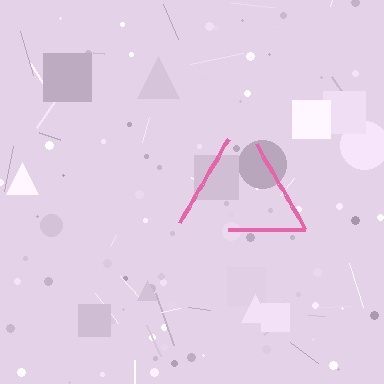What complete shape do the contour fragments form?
The contour fragments form a triangle.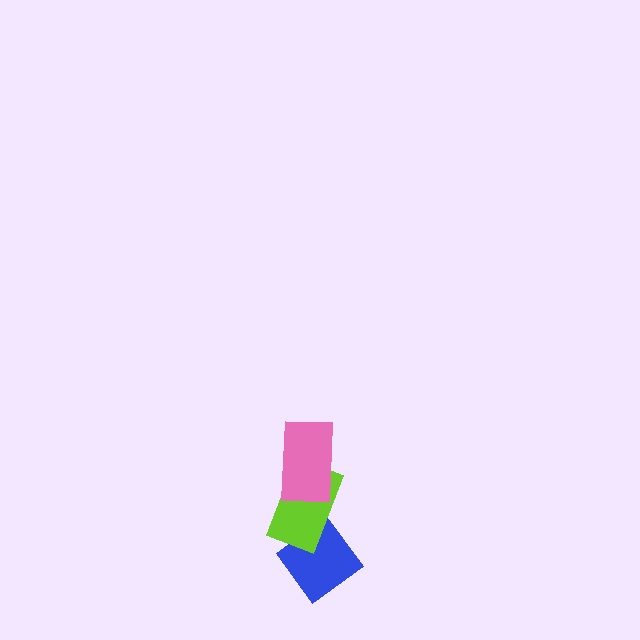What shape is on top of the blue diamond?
The lime rectangle is on top of the blue diamond.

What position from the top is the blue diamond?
The blue diamond is 3rd from the top.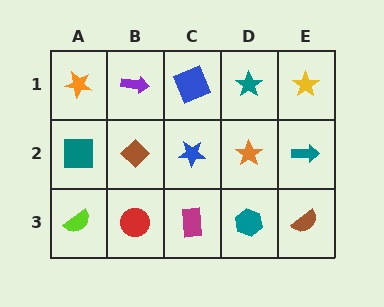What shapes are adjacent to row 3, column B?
A brown diamond (row 2, column B), a lime semicircle (row 3, column A), a magenta rectangle (row 3, column C).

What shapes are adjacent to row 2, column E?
A yellow star (row 1, column E), a brown semicircle (row 3, column E), an orange star (row 2, column D).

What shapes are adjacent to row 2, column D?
A teal star (row 1, column D), a teal hexagon (row 3, column D), a blue star (row 2, column C), a teal arrow (row 2, column E).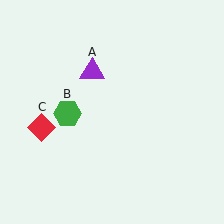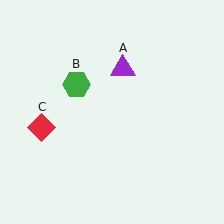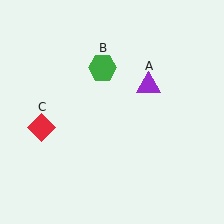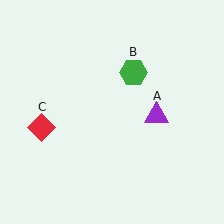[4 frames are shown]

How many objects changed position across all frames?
2 objects changed position: purple triangle (object A), green hexagon (object B).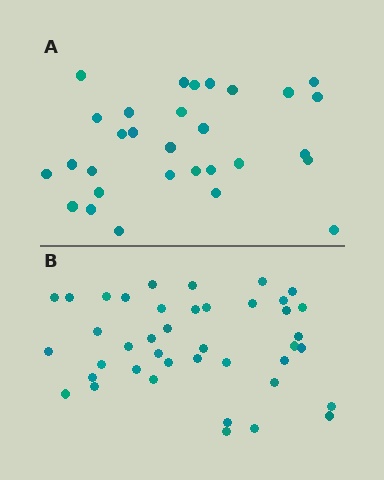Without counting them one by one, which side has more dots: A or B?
Region B (the bottom region) has more dots.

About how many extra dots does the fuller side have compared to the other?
Region B has roughly 12 or so more dots than region A.